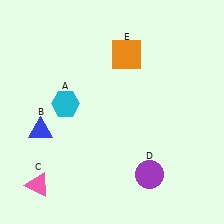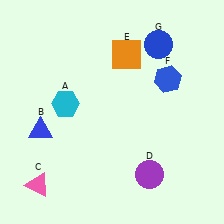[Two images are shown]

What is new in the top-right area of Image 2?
A blue hexagon (F) was added in the top-right area of Image 2.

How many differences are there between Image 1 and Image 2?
There are 2 differences between the two images.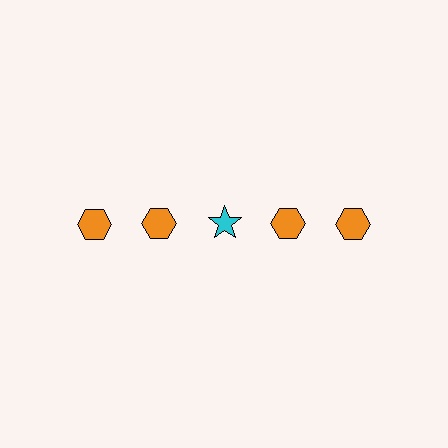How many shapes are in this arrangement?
There are 5 shapes arranged in a grid pattern.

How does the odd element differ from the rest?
It differs in both color (cyan instead of orange) and shape (star instead of hexagon).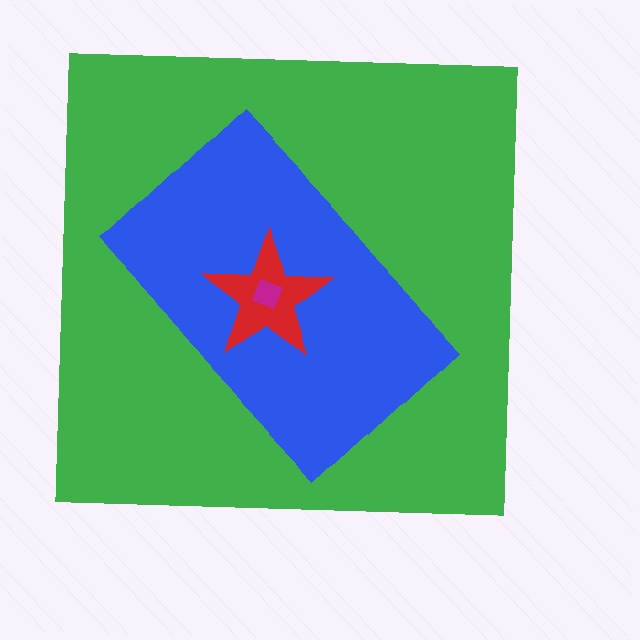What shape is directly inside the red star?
The magenta diamond.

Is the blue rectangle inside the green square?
Yes.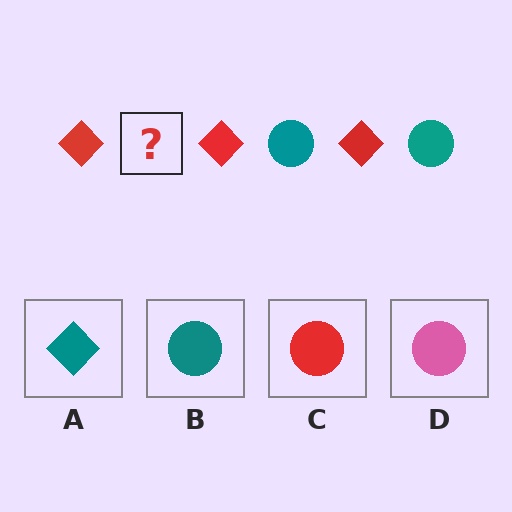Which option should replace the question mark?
Option B.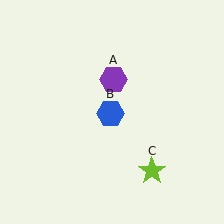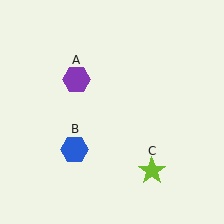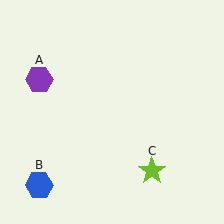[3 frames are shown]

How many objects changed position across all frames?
2 objects changed position: purple hexagon (object A), blue hexagon (object B).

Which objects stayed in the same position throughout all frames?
Lime star (object C) remained stationary.